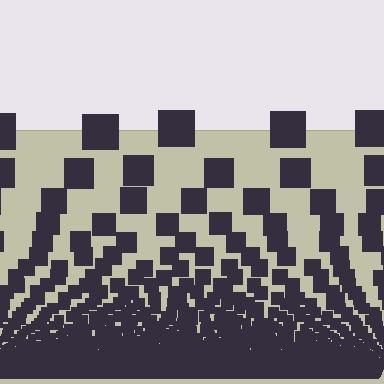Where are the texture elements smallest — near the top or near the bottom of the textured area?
Near the bottom.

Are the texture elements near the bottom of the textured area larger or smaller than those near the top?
Smaller. The gradient is inverted — elements near the bottom are smaller and denser.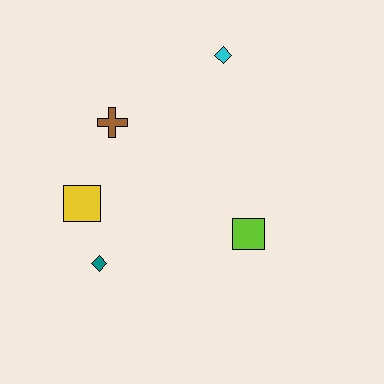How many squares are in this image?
There are 2 squares.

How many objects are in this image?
There are 5 objects.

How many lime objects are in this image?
There is 1 lime object.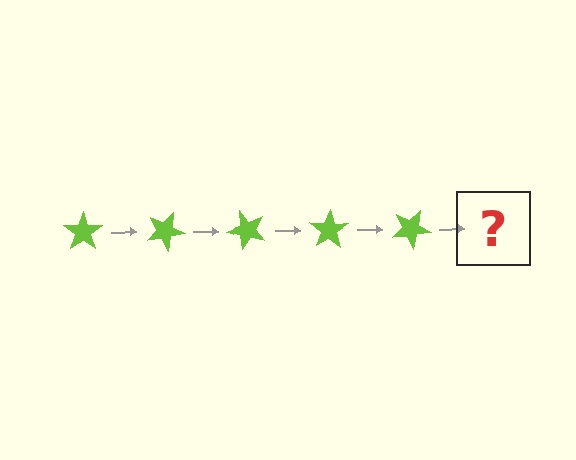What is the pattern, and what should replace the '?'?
The pattern is that the star rotates 25 degrees each step. The '?' should be a lime star rotated 125 degrees.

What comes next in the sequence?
The next element should be a lime star rotated 125 degrees.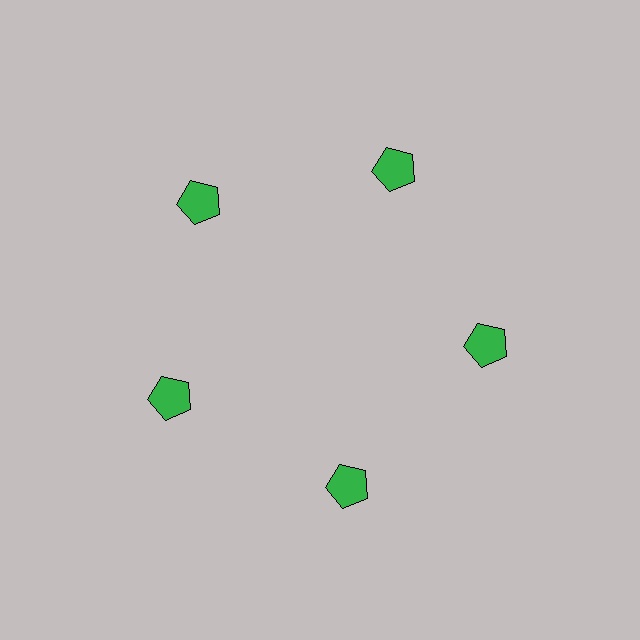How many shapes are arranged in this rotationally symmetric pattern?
There are 5 shapes, arranged in 5 groups of 1.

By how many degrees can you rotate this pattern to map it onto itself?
The pattern maps onto itself every 72 degrees of rotation.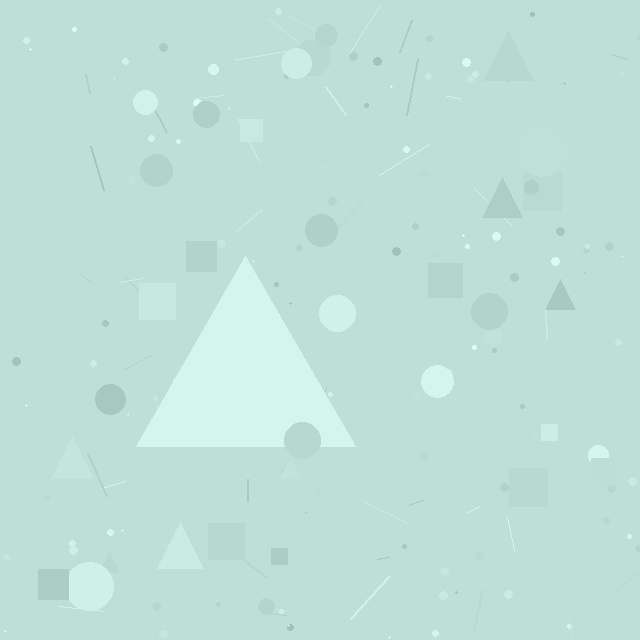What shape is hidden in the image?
A triangle is hidden in the image.